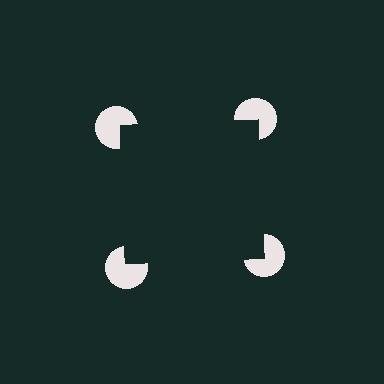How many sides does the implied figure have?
4 sides.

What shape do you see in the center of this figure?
An illusory square — its edges are inferred from the aligned wedge cuts in the pac-man discs, not physically drawn.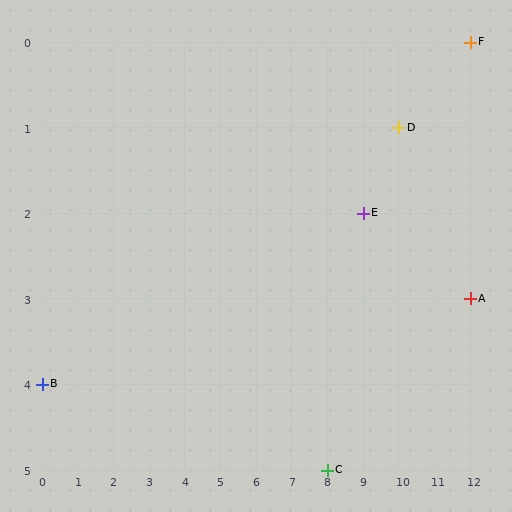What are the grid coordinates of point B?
Point B is at grid coordinates (0, 4).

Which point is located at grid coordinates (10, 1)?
Point D is at (10, 1).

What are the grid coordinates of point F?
Point F is at grid coordinates (12, 0).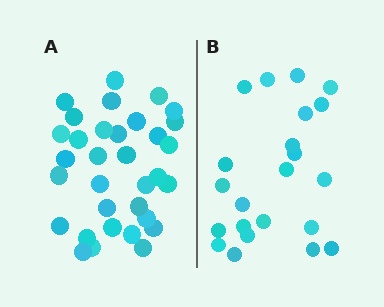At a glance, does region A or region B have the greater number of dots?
Region A (the left region) has more dots.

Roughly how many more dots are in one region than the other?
Region A has roughly 12 or so more dots than region B.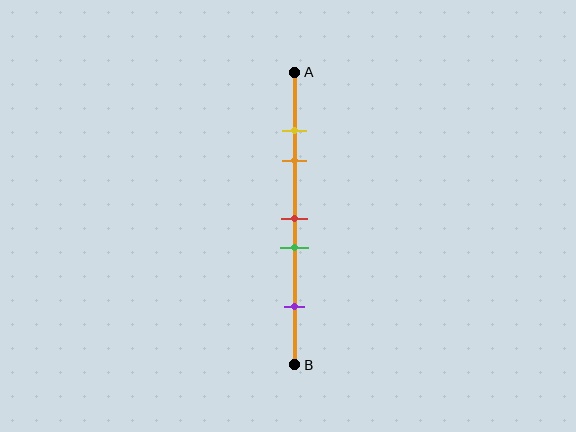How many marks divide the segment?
There are 5 marks dividing the segment.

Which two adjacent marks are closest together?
The yellow and orange marks are the closest adjacent pair.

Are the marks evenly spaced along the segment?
No, the marks are not evenly spaced.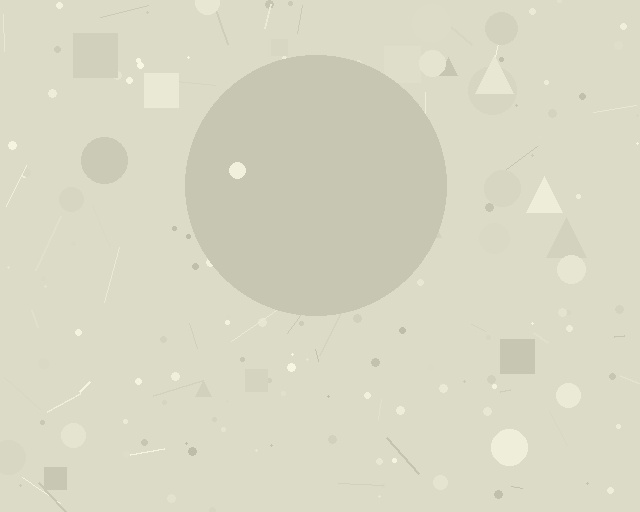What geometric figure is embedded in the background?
A circle is embedded in the background.